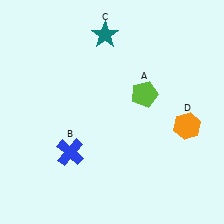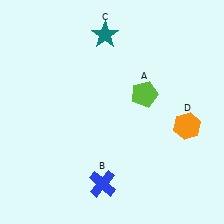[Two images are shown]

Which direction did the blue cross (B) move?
The blue cross (B) moved right.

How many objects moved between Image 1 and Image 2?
1 object moved between the two images.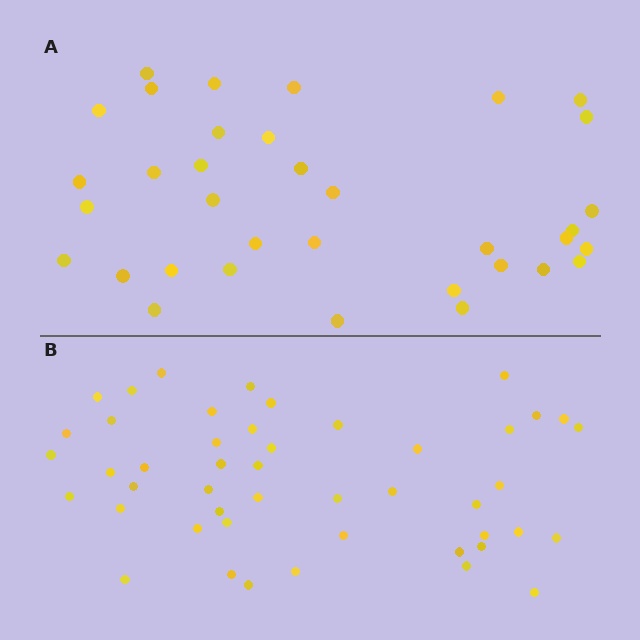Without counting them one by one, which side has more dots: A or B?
Region B (the bottom region) has more dots.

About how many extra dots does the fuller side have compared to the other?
Region B has roughly 12 or so more dots than region A.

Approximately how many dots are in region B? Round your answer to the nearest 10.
About 50 dots. (The exact count is 47, which rounds to 50.)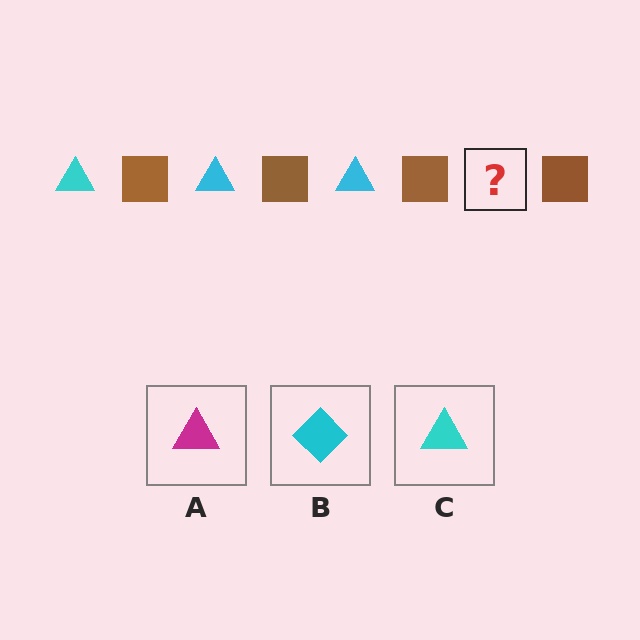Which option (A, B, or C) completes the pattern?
C.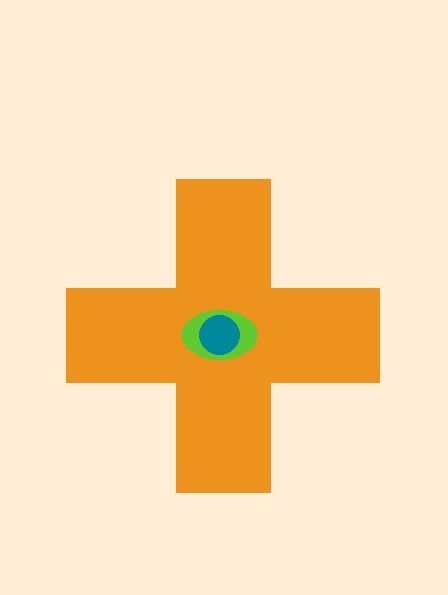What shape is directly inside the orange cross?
The lime ellipse.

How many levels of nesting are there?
3.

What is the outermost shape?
The orange cross.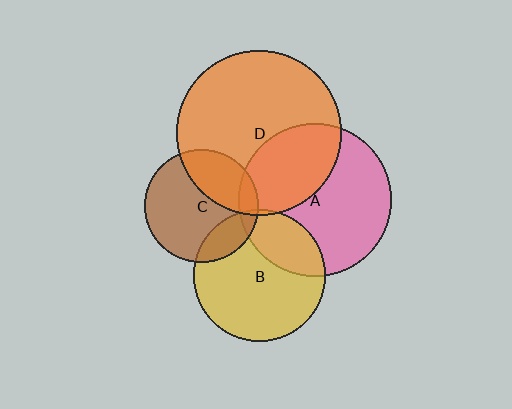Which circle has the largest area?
Circle D (orange).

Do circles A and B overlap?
Yes.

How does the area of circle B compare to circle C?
Approximately 1.4 times.